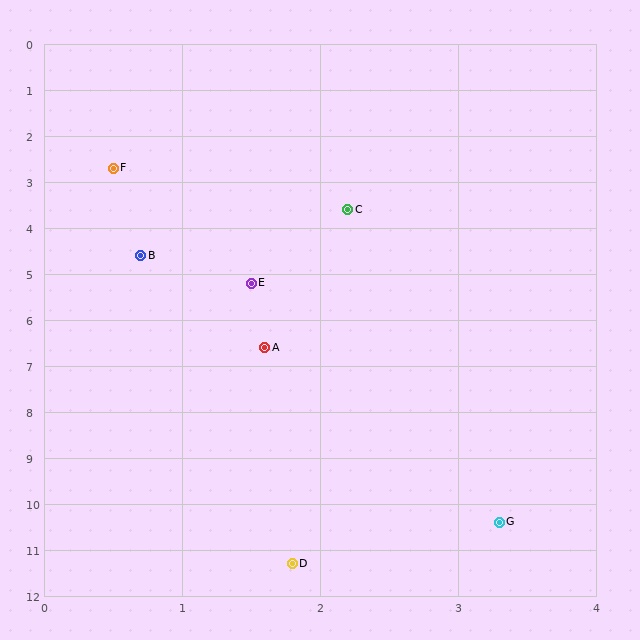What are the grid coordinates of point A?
Point A is at approximately (1.6, 6.6).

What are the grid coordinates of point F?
Point F is at approximately (0.5, 2.7).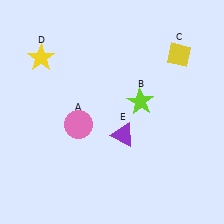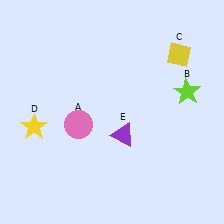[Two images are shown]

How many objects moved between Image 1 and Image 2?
2 objects moved between the two images.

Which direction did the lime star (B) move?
The lime star (B) moved right.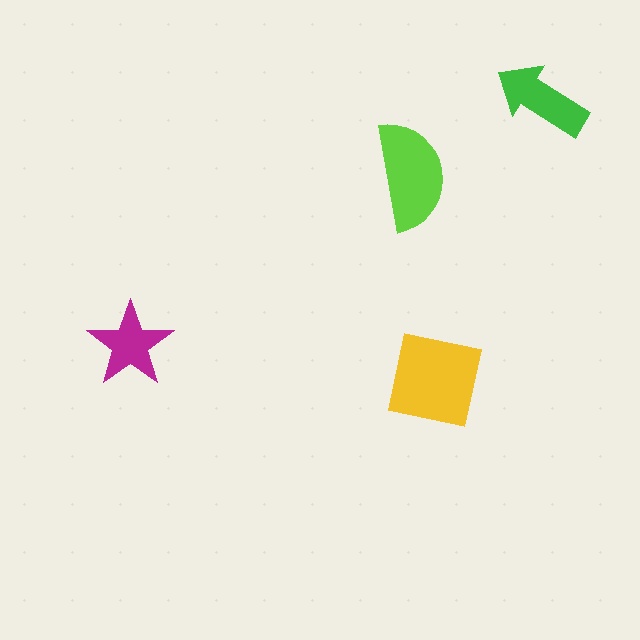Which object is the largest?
The yellow square.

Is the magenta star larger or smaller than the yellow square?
Smaller.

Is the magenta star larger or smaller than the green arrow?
Smaller.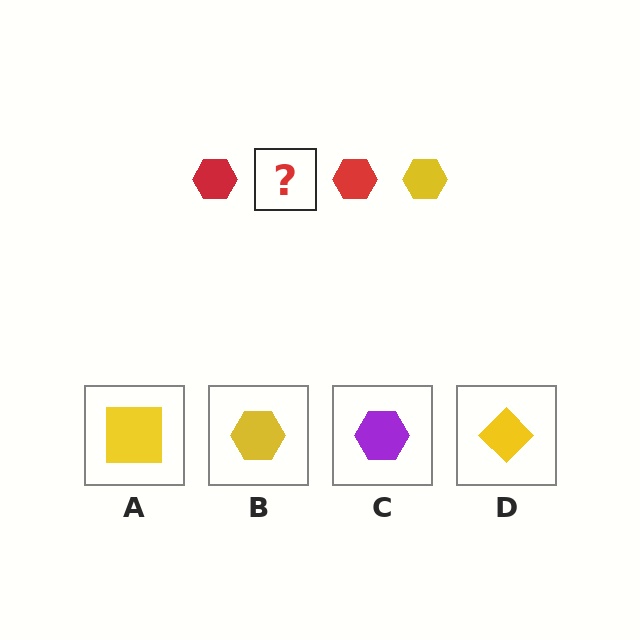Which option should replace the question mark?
Option B.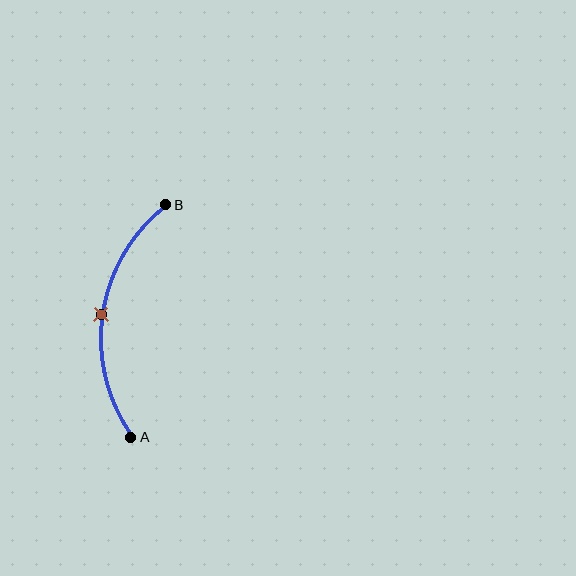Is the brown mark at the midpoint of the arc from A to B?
Yes. The brown mark lies on the arc at equal arc-length from both A and B — it is the arc midpoint.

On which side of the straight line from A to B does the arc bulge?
The arc bulges to the left of the straight line connecting A and B.